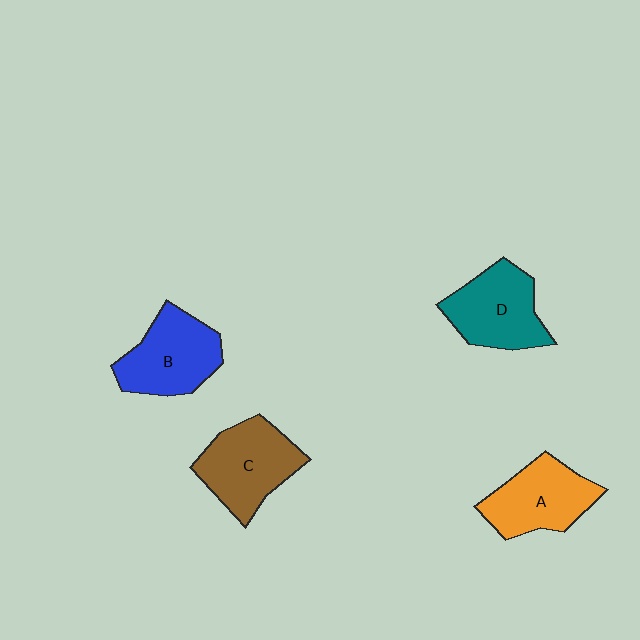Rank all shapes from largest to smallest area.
From largest to smallest: C (brown), B (blue), D (teal), A (orange).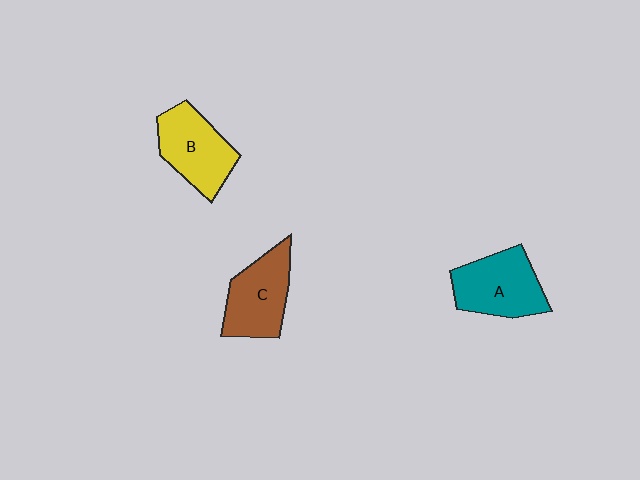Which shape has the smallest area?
Shape C (brown).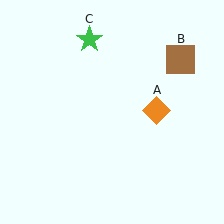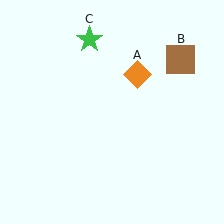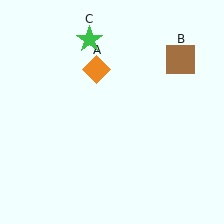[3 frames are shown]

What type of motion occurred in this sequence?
The orange diamond (object A) rotated counterclockwise around the center of the scene.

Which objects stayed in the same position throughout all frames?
Brown square (object B) and green star (object C) remained stationary.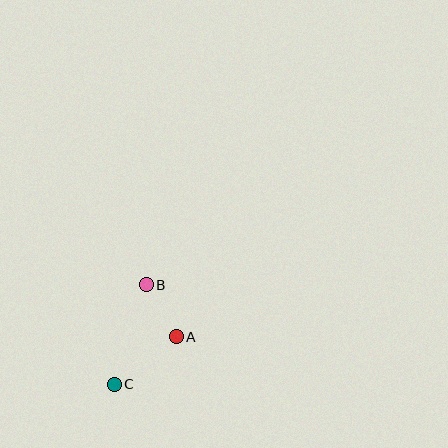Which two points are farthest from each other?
Points B and C are farthest from each other.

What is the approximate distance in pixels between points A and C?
The distance between A and C is approximately 78 pixels.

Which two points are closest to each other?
Points A and B are closest to each other.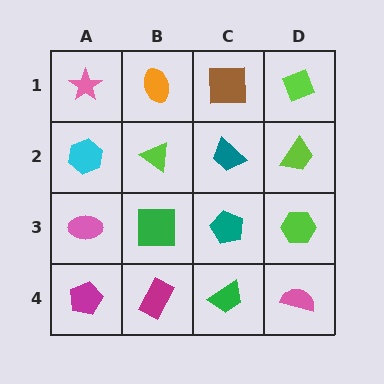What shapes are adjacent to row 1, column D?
A lime trapezoid (row 2, column D), a brown square (row 1, column C).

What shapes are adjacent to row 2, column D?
A lime diamond (row 1, column D), a lime hexagon (row 3, column D), a teal trapezoid (row 2, column C).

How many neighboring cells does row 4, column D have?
2.